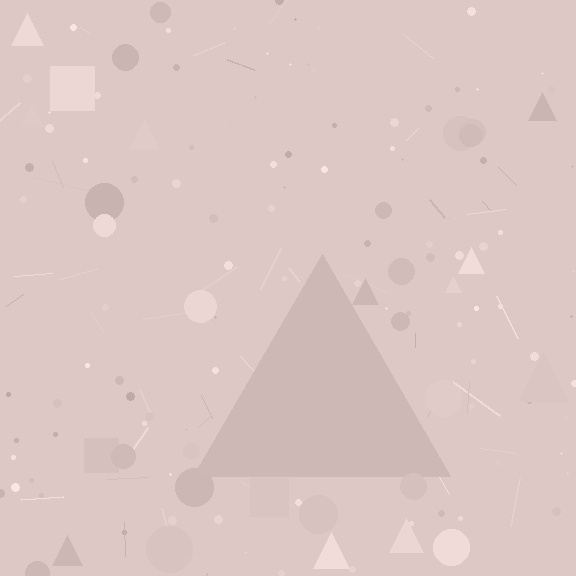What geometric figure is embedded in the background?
A triangle is embedded in the background.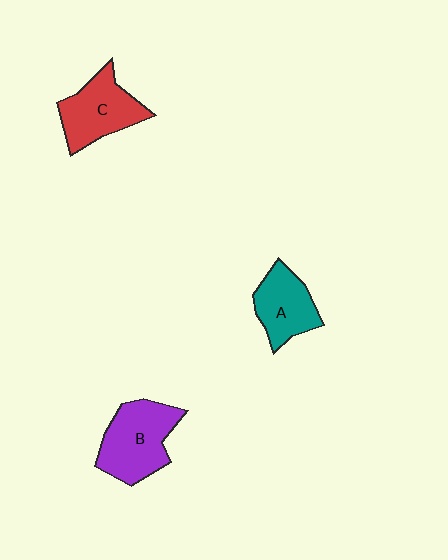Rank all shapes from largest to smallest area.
From largest to smallest: B (purple), C (red), A (teal).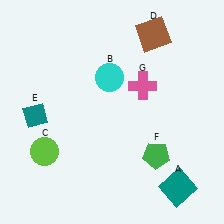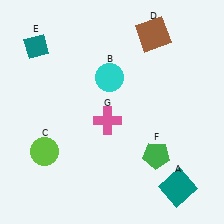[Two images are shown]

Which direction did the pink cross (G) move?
The pink cross (G) moved left.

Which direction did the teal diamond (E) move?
The teal diamond (E) moved up.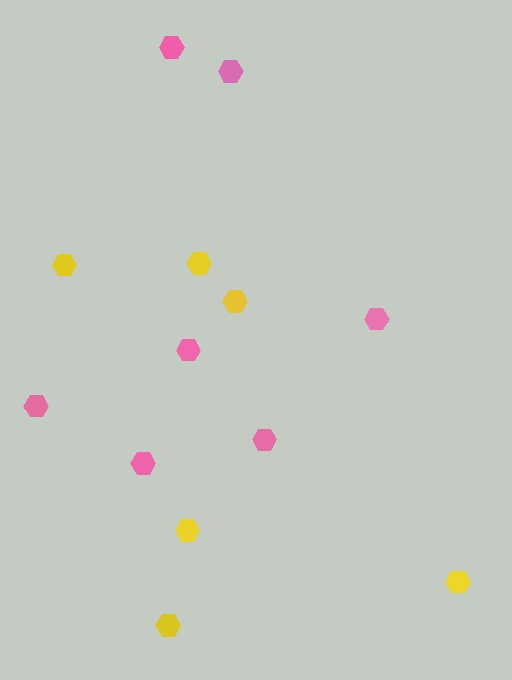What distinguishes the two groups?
There are 2 groups: one group of pink hexagons (7) and one group of yellow hexagons (6).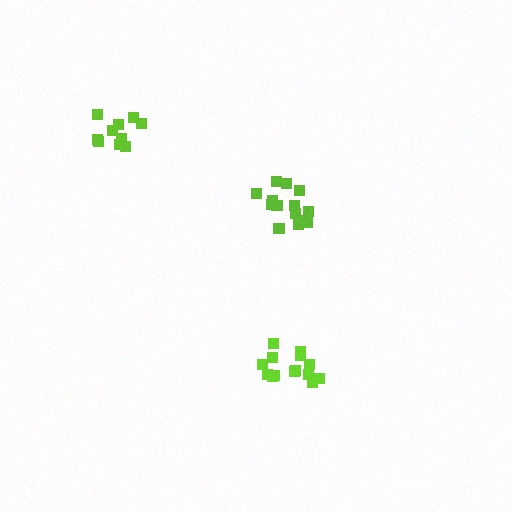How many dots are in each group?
Group 1: 12 dots, Group 2: 14 dots, Group 3: 14 dots (40 total).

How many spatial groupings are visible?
There are 3 spatial groupings.